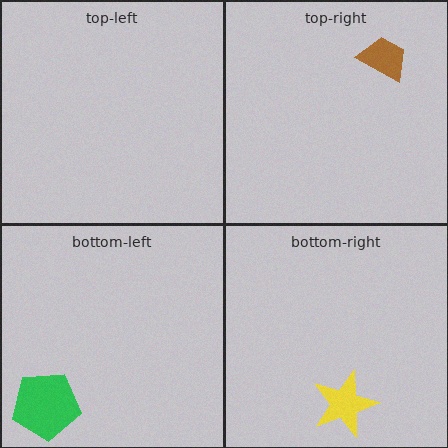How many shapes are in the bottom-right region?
1.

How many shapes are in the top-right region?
1.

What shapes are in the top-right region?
The brown trapezoid.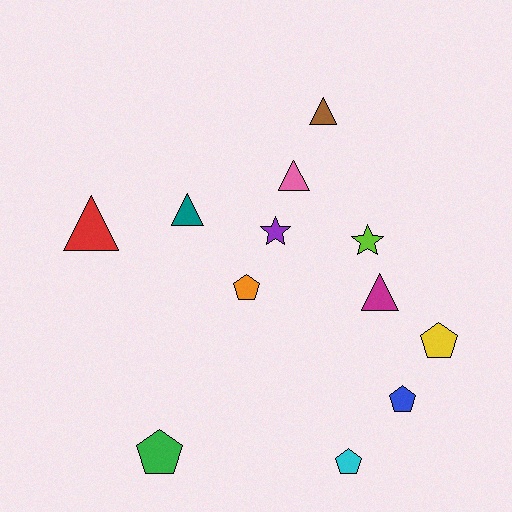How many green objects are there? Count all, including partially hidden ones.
There is 1 green object.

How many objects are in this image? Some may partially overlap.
There are 12 objects.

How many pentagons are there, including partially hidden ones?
There are 5 pentagons.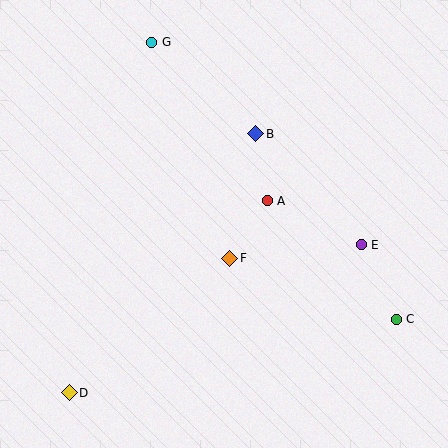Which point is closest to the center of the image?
Point F at (230, 258) is closest to the center.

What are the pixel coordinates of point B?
Point B is at (256, 134).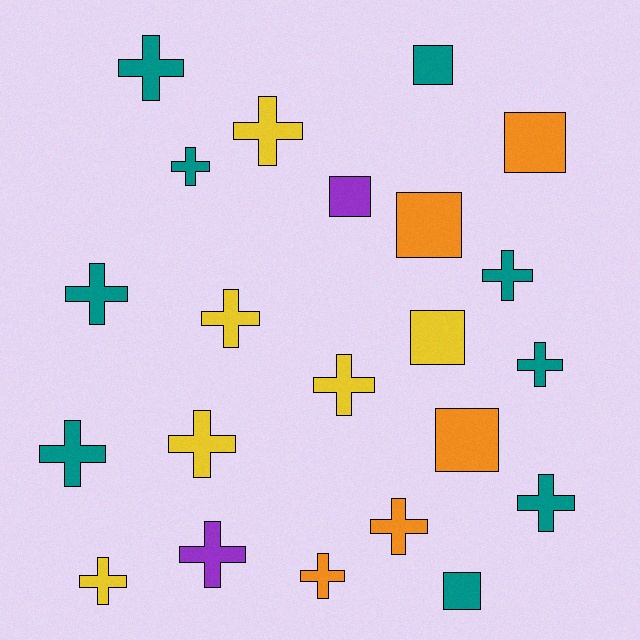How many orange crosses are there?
There are 2 orange crosses.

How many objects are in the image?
There are 22 objects.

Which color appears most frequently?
Teal, with 9 objects.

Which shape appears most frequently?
Cross, with 15 objects.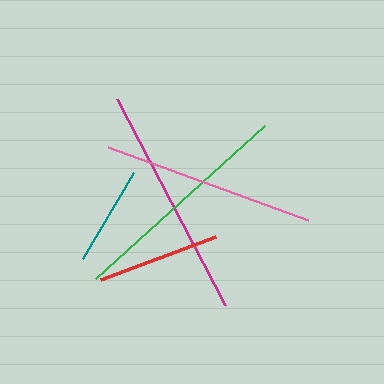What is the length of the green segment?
The green segment is approximately 229 pixels long.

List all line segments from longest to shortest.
From longest to shortest: magenta, green, pink, red, teal.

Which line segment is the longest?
The magenta line is the longest at approximately 233 pixels.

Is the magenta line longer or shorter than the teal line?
The magenta line is longer than the teal line.